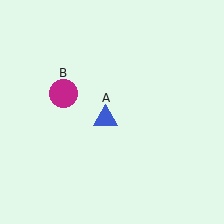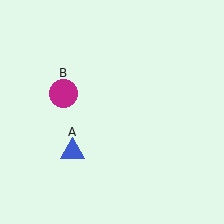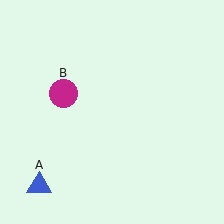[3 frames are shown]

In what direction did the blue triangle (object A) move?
The blue triangle (object A) moved down and to the left.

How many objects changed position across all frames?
1 object changed position: blue triangle (object A).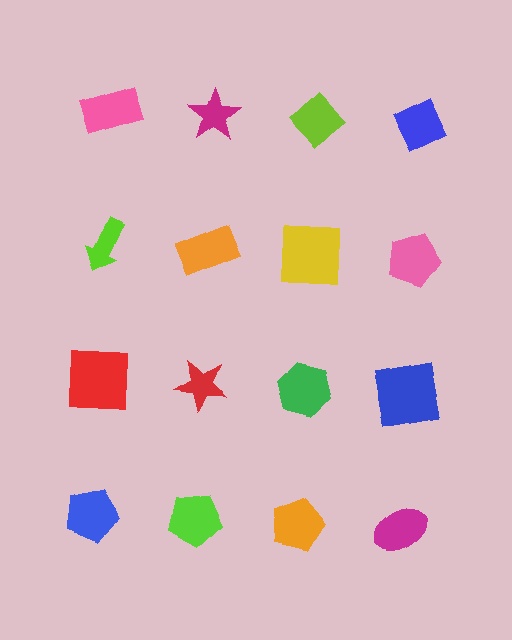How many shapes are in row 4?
4 shapes.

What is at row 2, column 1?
A lime arrow.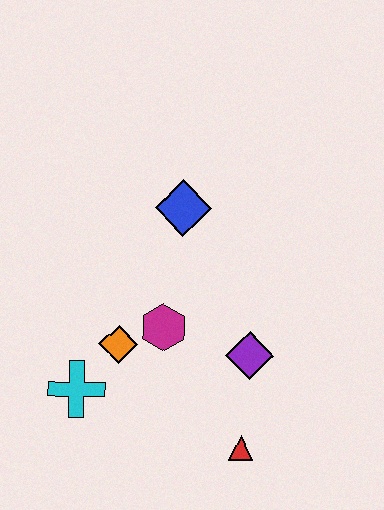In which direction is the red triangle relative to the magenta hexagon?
The red triangle is below the magenta hexagon.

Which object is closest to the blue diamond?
The magenta hexagon is closest to the blue diamond.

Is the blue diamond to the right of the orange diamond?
Yes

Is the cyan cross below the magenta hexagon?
Yes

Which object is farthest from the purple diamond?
The cyan cross is farthest from the purple diamond.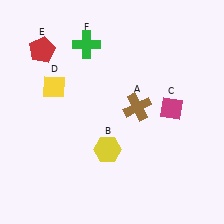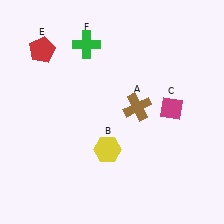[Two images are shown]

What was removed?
The yellow diamond (D) was removed in Image 2.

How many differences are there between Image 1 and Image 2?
There is 1 difference between the two images.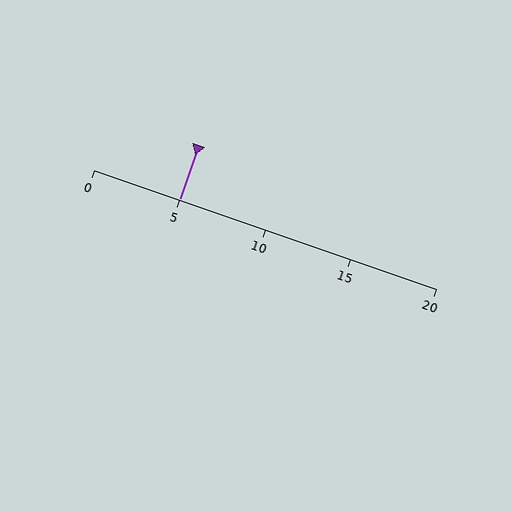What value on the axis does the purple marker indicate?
The marker indicates approximately 5.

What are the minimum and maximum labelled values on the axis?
The axis runs from 0 to 20.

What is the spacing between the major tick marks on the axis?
The major ticks are spaced 5 apart.